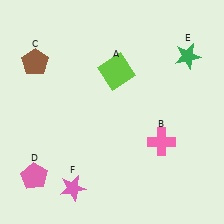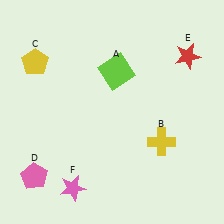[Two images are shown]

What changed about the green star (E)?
In Image 1, E is green. In Image 2, it changed to red.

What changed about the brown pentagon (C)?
In Image 1, C is brown. In Image 2, it changed to yellow.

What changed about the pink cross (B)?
In Image 1, B is pink. In Image 2, it changed to yellow.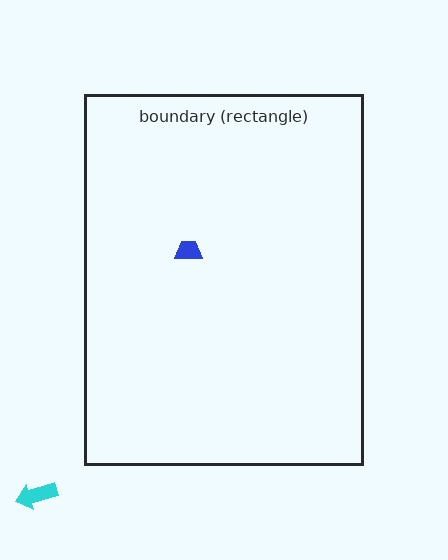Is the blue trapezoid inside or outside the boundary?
Inside.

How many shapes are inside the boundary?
1 inside, 1 outside.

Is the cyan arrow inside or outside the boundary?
Outside.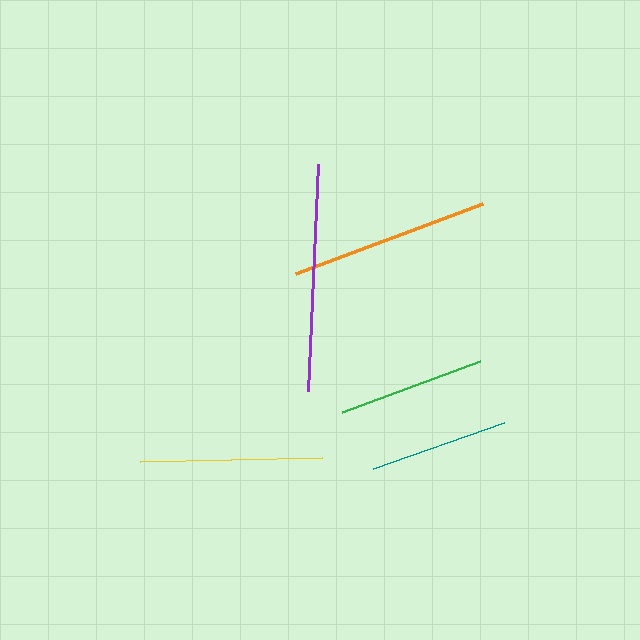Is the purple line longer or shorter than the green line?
The purple line is longer than the green line.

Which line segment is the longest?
The purple line is the longest at approximately 227 pixels.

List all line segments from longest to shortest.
From longest to shortest: purple, orange, yellow, green, teal.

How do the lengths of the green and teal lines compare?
The green and teal lines are approximately the same length.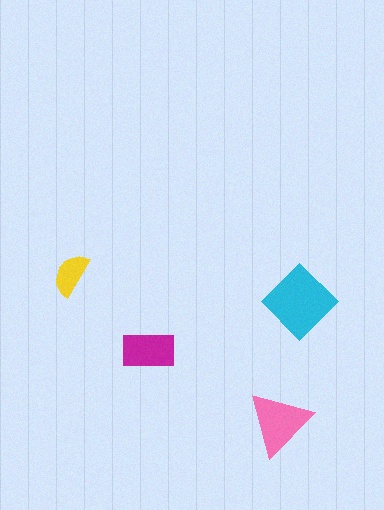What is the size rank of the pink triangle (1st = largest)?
2nd.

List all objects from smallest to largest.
The yellow semicircle, the magenta rectangle, the pink triangle, the cyan diamond.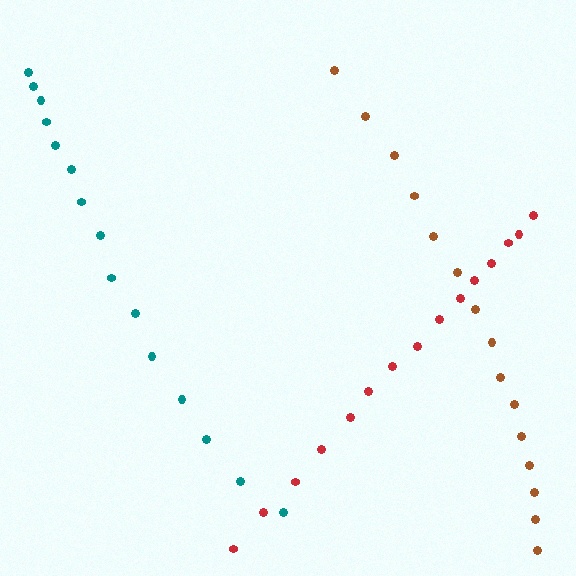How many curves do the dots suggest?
There are 3 distinct paths.